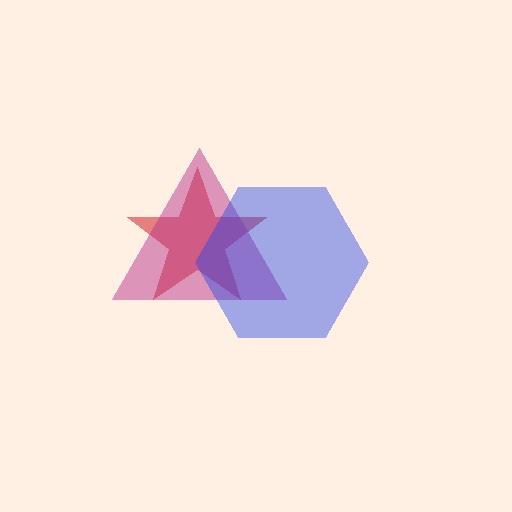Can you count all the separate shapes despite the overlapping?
Yes, there are 3 separate shapes.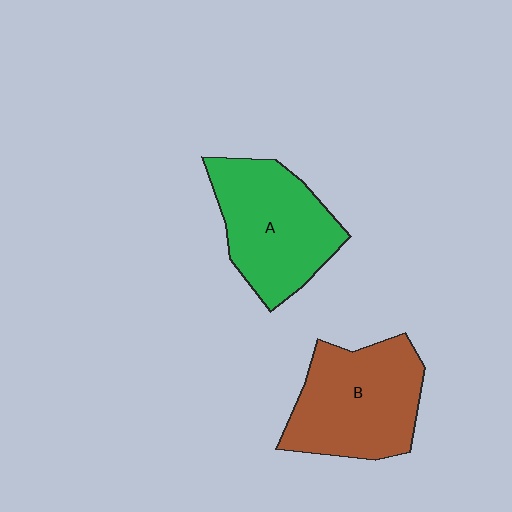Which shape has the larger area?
Shape B (brown).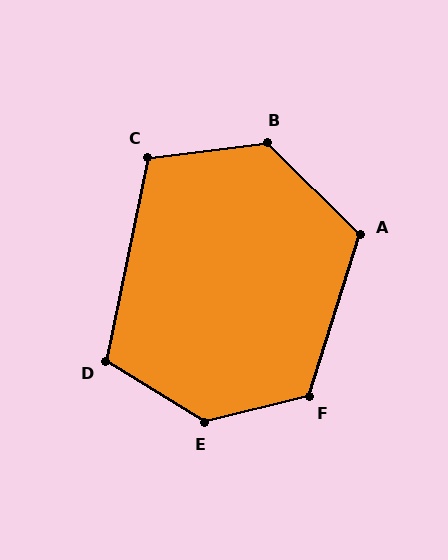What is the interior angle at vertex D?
Approximately 110 degrees (obtuse).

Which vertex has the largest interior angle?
E, at approximately 134 degrees.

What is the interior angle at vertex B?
Approximately 128 degrees (obtuse).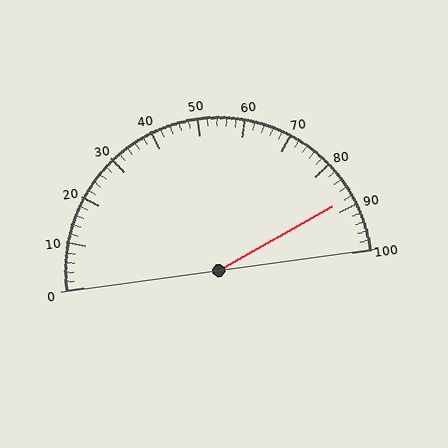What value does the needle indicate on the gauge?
The needle indicates approximately 88.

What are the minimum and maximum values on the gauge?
The gauge ranges from 0 to 100.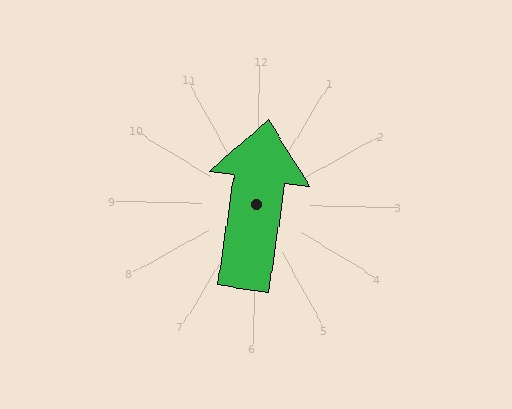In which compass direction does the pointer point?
North.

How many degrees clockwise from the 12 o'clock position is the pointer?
Approximately 7 degrees.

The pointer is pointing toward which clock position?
Roughly 12 o'clock.